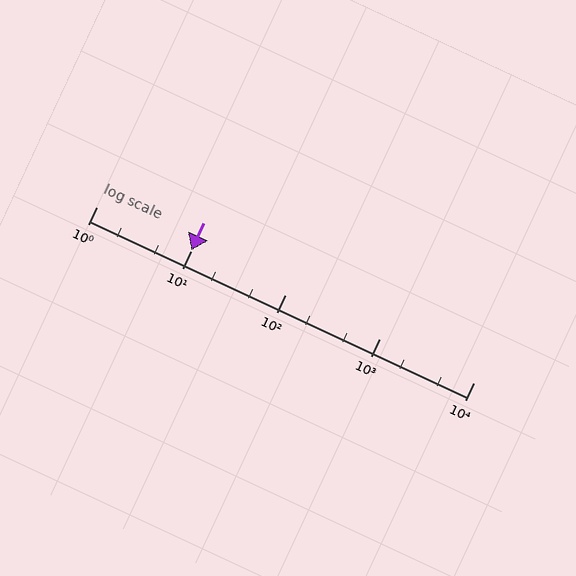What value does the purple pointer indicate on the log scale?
The pointer indicates approximately 10.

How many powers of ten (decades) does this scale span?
The scale spans 4 decades, from 1 to 10000.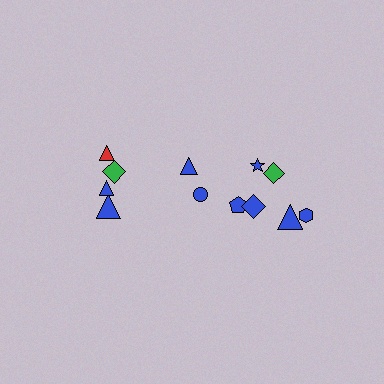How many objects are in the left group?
There are 4 objects.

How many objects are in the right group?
There are 8 objects.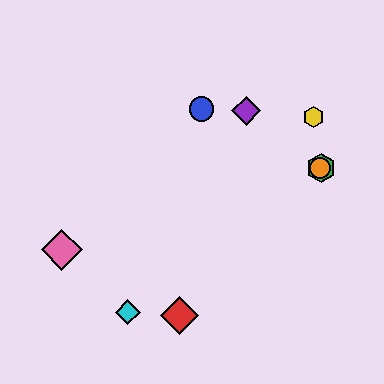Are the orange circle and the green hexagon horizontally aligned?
Yes, both are at y≈168.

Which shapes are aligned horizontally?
The green hexagon, the orange circle are aligned horizontally.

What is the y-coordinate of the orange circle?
The orange circle is at y≈168.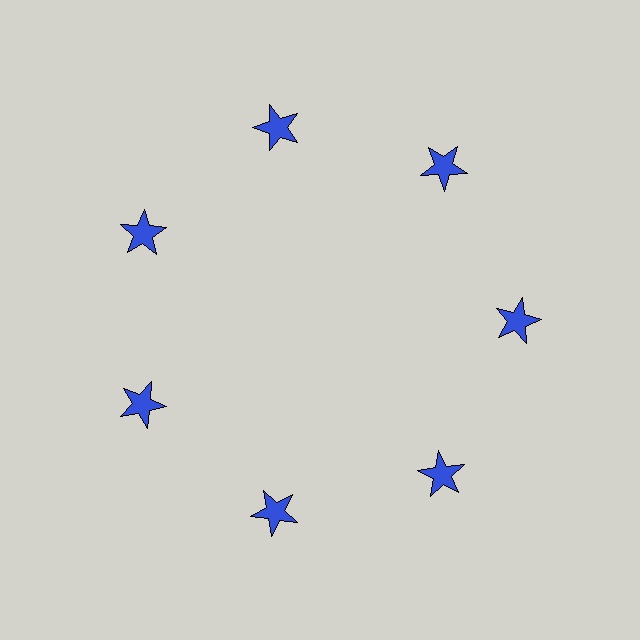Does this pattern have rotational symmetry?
Yes, this pattern has 7-fold rotational symmetry. It looks the same after rotating 51 degrees around the center.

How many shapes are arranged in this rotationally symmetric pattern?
There are 7 shapes, arranged in 7 groups of 1.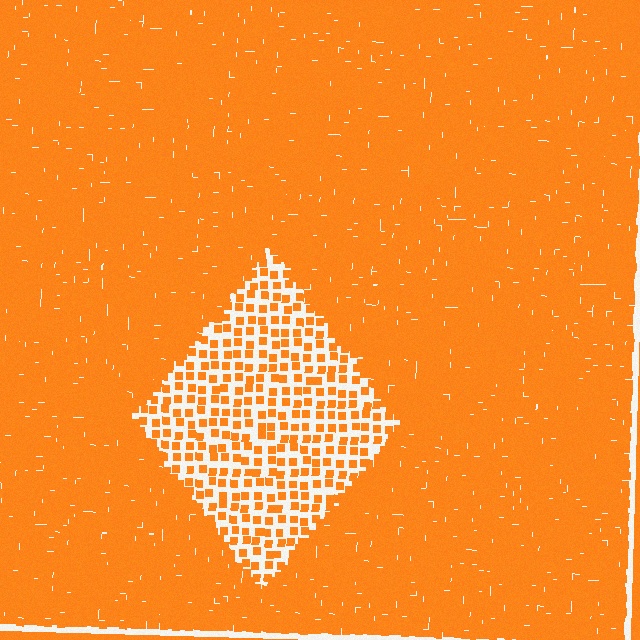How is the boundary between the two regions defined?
The boundary is defined by a change in element density (approximately 3.0x ratio). All elements are the same color, size, and shape.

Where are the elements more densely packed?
The elements are more densely packed outside the diamond boundary.